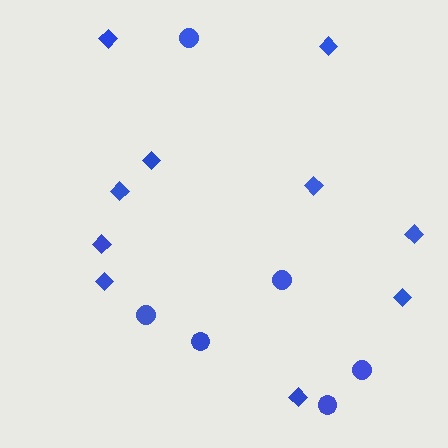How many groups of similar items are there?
There are 2 groups: one group of circles (6) and one group of diamonds (10).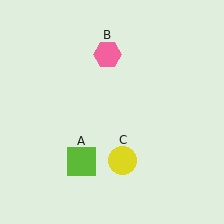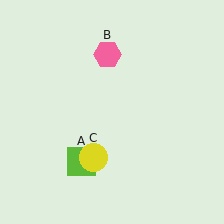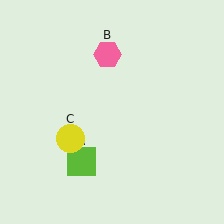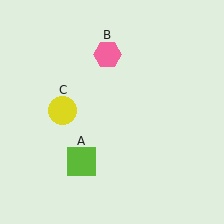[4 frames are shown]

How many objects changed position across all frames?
1 object changed position: yellow circle (object C).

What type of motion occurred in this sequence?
The yellow circle (object C) rotated clockwise around the center of the scene.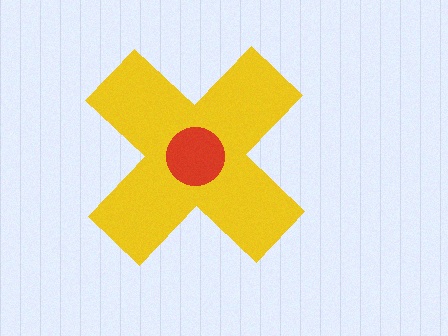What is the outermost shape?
The yellow cross.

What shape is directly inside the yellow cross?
The red circle.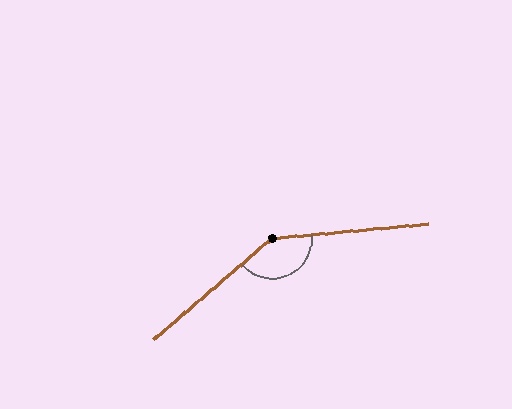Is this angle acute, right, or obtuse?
It is obtuse.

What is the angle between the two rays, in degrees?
Approximately 145 degrees.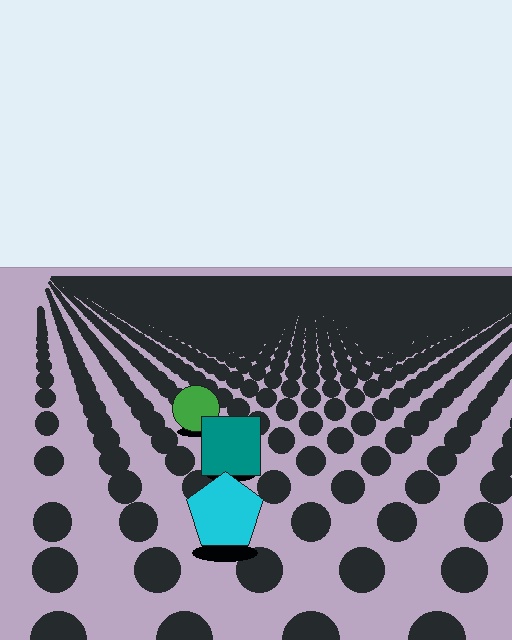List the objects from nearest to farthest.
From nearest to farthest: the cyan pentagon, the teal square, the green circle.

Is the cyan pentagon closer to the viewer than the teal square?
Yes. The cyan pentagon is closer — you can tell from the texture gradient: the ground texture is coarser near it.